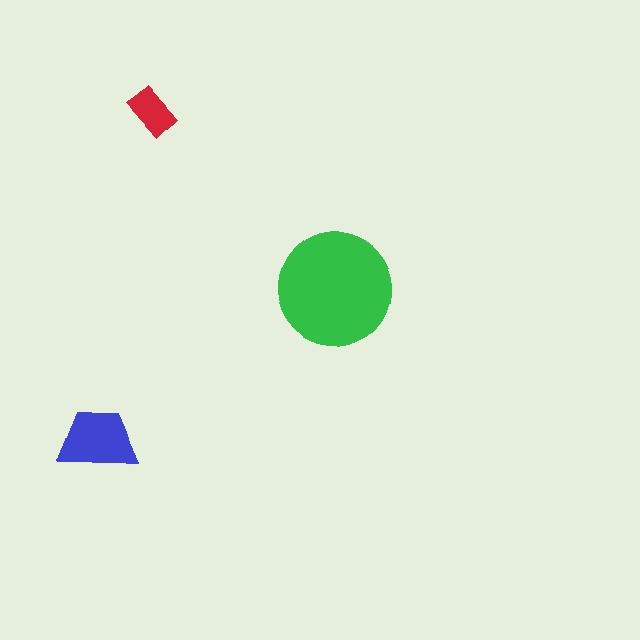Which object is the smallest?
The red rectangle.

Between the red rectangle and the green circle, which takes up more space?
The green circle.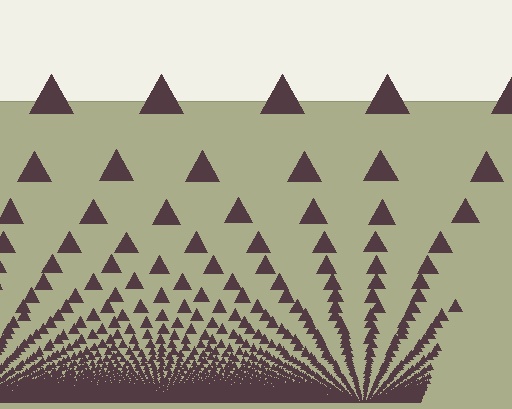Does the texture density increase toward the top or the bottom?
Density increases toward the bottom.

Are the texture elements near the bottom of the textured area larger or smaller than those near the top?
Smaller. The gradient is inverted — elements near the bottom are smaller and denser.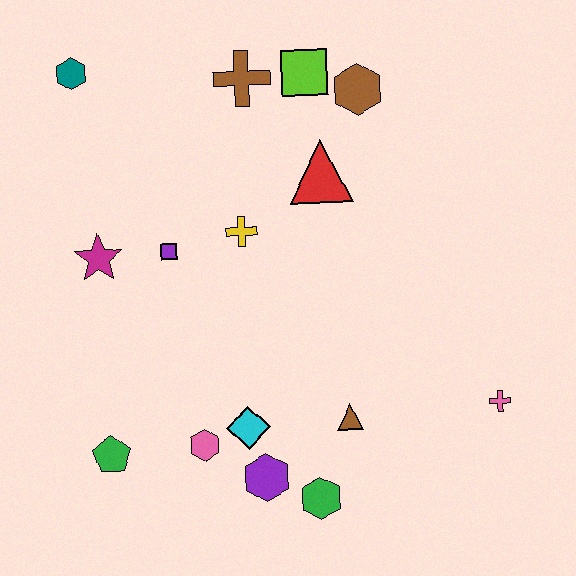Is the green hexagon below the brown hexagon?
Yes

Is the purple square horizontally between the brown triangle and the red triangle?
No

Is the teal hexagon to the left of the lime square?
Yes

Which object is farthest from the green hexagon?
The teal hexagon is farthest from the green hexagon.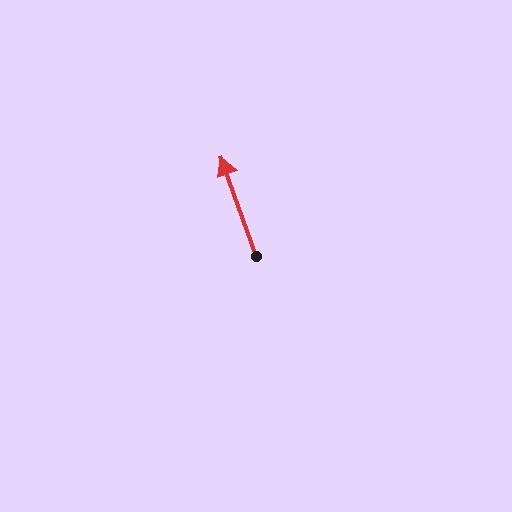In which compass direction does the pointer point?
North.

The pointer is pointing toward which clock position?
Roughly 11 o'clock.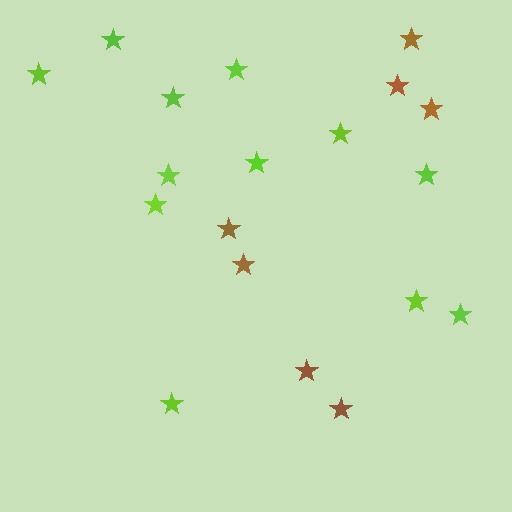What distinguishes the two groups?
There are 2 groups: one group of lime stars (12) and one group of brown stars (7).